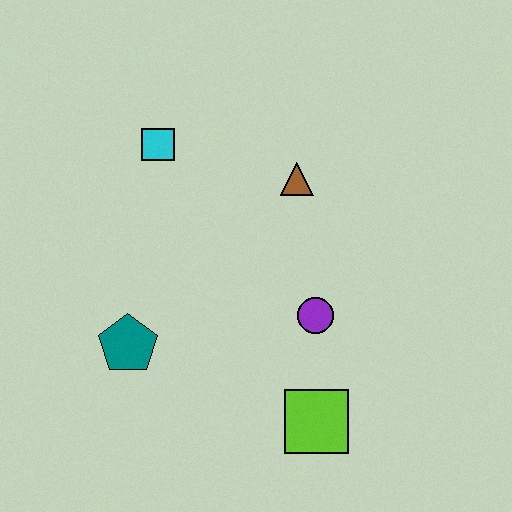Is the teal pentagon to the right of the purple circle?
No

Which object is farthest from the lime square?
The cyan square is farthest from the lime square.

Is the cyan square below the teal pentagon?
No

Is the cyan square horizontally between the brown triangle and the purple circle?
No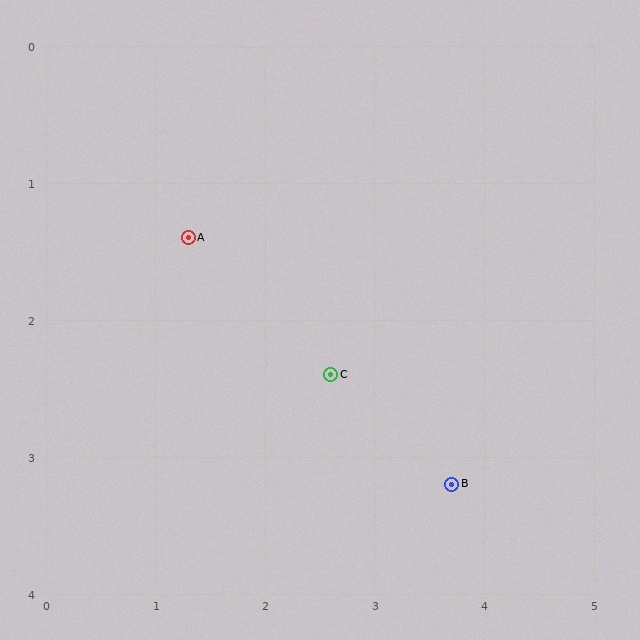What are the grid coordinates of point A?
Point A is at approximately (1.3, 1.4).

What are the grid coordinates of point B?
Point B is at approximately (3.7, 3.2).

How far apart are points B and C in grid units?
Points B and C are about 1.4 grid units apart.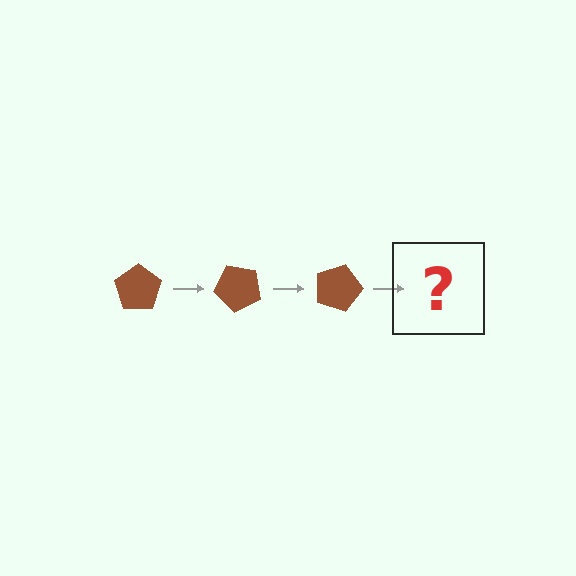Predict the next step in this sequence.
The next step is a brown pentagon rotated 135 degrees.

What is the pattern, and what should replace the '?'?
The pattern is that the pentagon rotates 45 degrees each step. The '?' should be a brown pentagon rotated 135 degrees.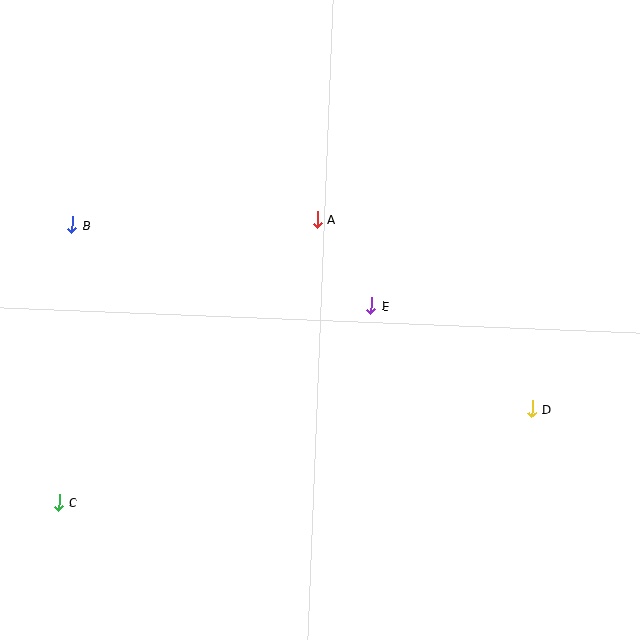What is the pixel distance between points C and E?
The distance between C and E is 369 pixels.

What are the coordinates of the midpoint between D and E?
The midpoint between D and E is at (451, 357).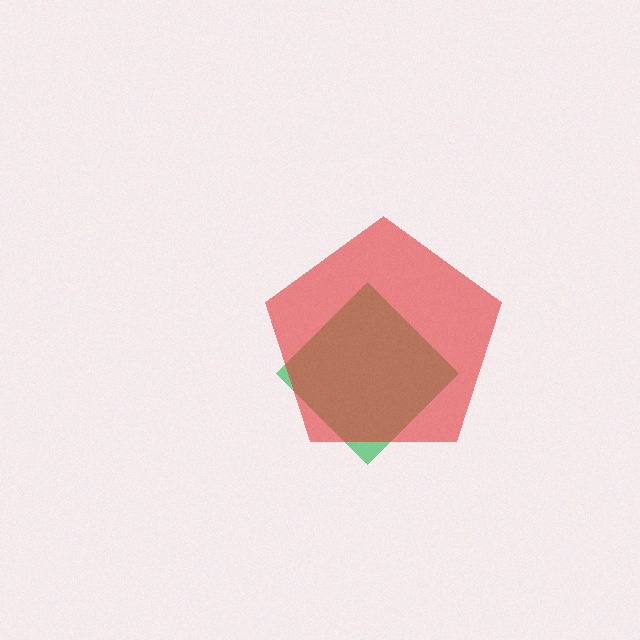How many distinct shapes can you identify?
There are 2 distinct shapes: a green diamond, a red pentagon.